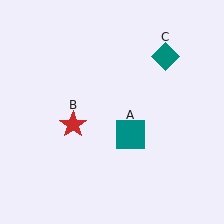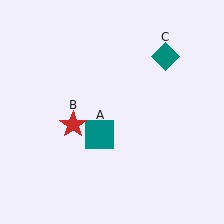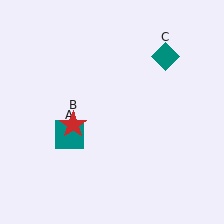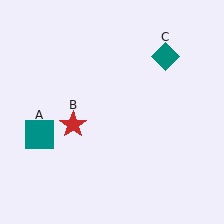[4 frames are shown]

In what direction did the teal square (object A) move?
The teal square (object A) moved left.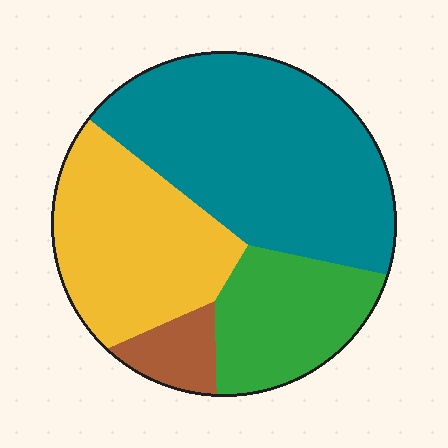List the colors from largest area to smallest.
From largest to smallest: teal, yellow, green, brown.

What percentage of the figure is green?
Green covers roughly 20% of the figure.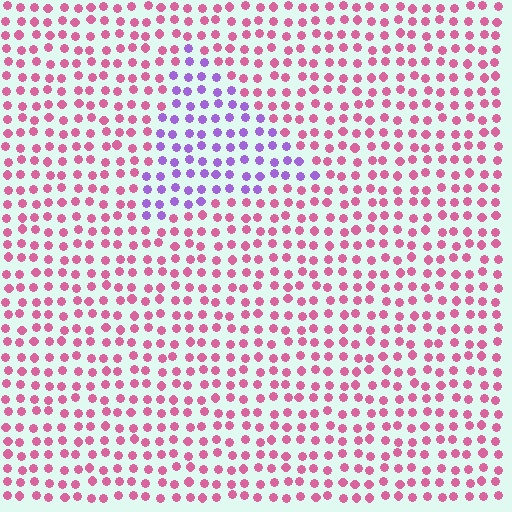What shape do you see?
I see a triangle.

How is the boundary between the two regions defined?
The boundary is defined purely by a slight shift in hue (about 59 degrees). Spacing, size, and orientation are identical on both sides.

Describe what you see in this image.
The image is filled with small pink elements in a uniform arrangement. A triangle-shaped region is visible where the elements are tinted to a slightly different hue, forming a subtle color boundary.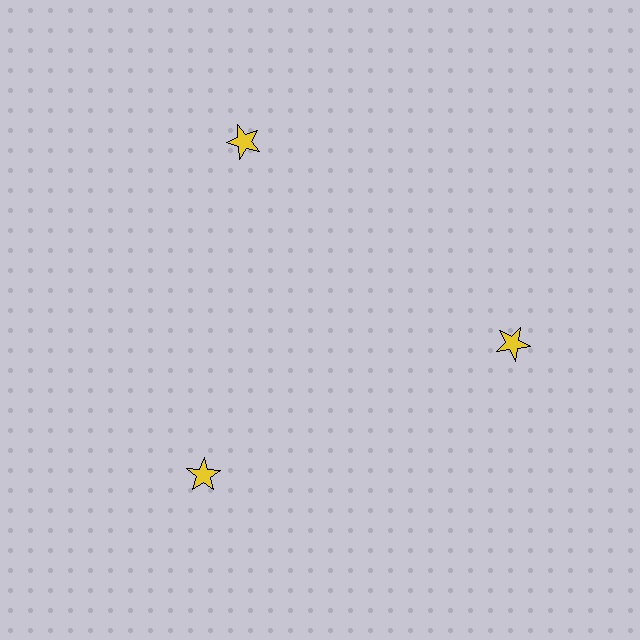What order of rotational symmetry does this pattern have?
This pattern has 3-fold rotational symmetry.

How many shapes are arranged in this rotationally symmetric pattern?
There are 3 shapes, arranged in 3 groups of 1.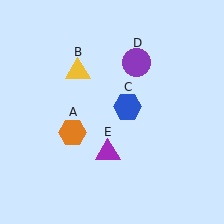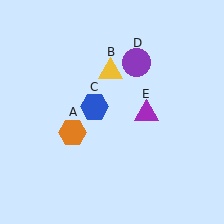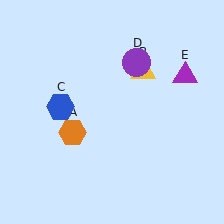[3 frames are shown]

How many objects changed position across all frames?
3 objects changed position: yellow triangle (object B), blue hexagon (object C), purple triangle (object E).